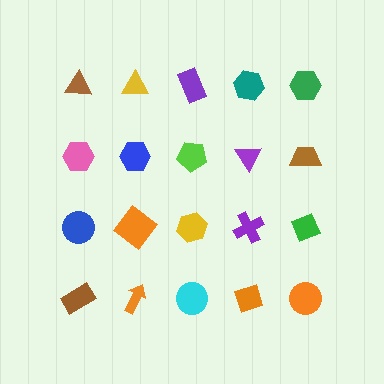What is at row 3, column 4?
A purple cross.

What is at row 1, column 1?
A brown triangle.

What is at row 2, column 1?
A pink hexagon.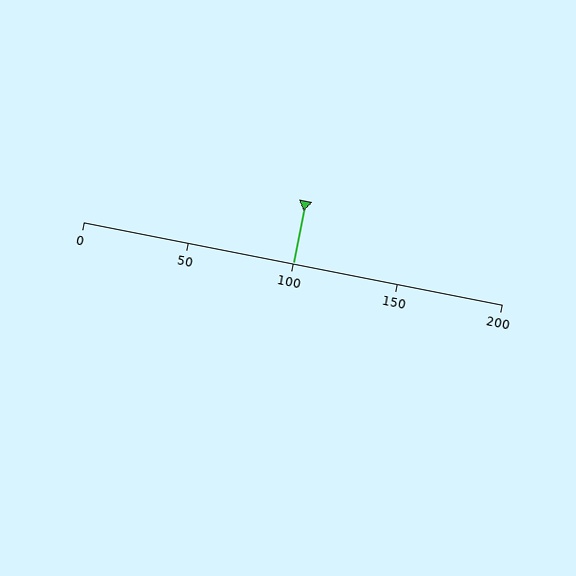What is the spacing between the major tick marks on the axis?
The major ticks are spaced 50 apart.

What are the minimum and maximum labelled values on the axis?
The axis runs from 0 to 200.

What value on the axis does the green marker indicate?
The marker indicates approximately 100.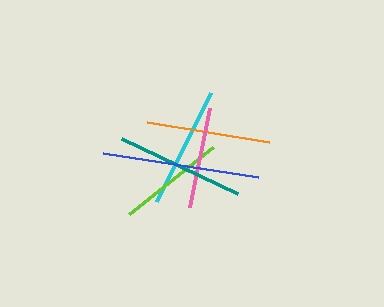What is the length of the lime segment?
The lime segment is approximately 107 pixels long.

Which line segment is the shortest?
The pink line is the shortest at approximately 101 pixels.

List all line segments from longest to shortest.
From longest to shortest: blue, teal, orange, cyan, lime, pink.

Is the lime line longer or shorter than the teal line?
The teal line is longer than the lime line.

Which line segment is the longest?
The blue line is the longest at approximately 157 pixels.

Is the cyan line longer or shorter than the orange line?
The orange line is longer than the cyan line.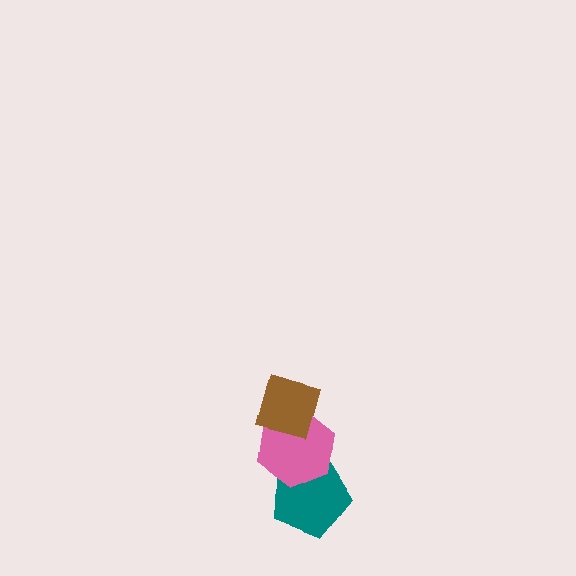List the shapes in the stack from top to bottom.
From top to bottom: the brown diamond, the pink hexagon, the teal pentagon.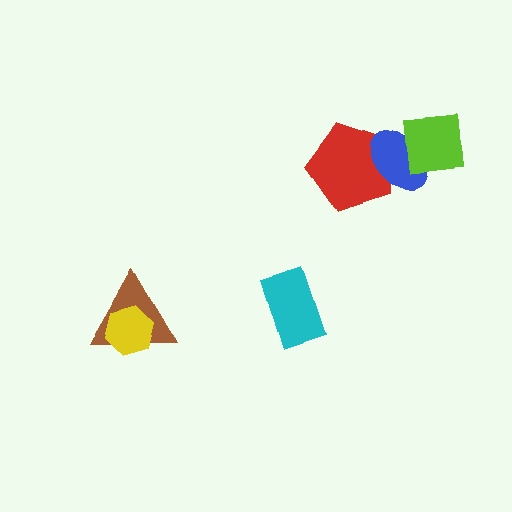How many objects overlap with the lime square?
1 object overlaps with the lime square.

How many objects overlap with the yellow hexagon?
1 object overlaps with the yellow hexagon.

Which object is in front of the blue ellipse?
The lime square is in front of the blue ellipse.